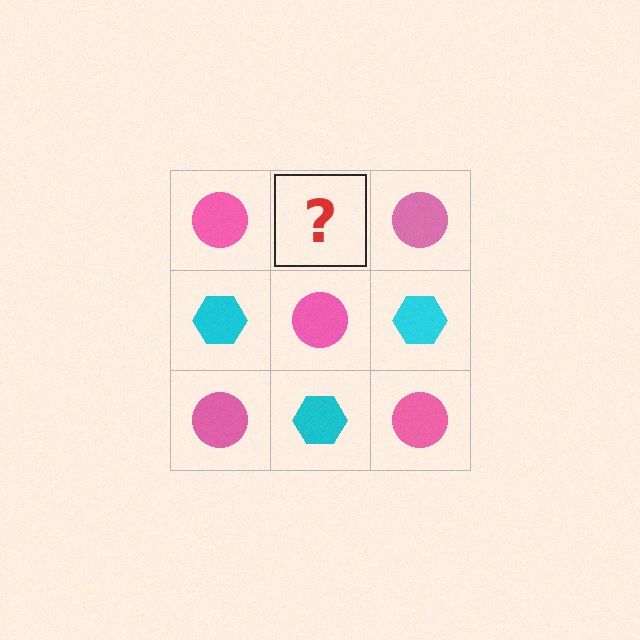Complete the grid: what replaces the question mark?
The question mark should be replaced with a cyan hexagon.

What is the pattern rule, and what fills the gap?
The rule is that it alternates pink circle and cyan hexagon in a checkerboard pattern. The gap should be filled with a cyan hexagon.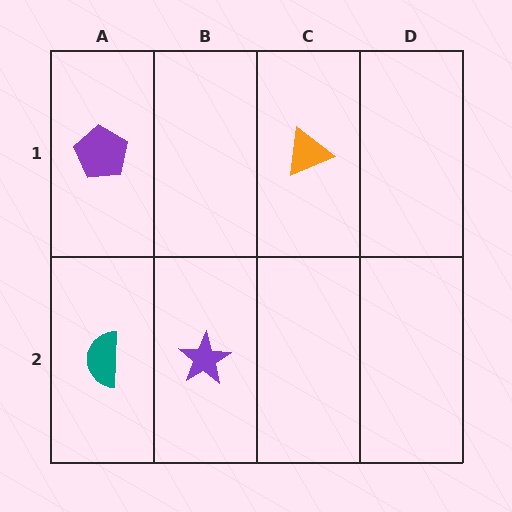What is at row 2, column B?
A purple star.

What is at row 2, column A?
A teal semicircle.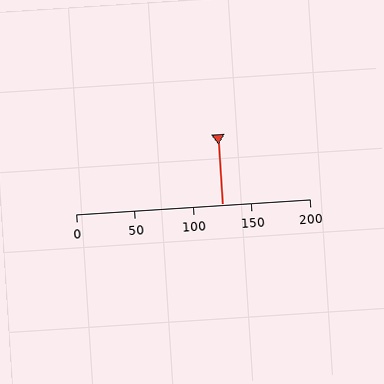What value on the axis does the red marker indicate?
The marker indicates approximately 125.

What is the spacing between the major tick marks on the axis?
The major ticks are spaced 50 apart.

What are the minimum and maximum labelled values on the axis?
The axis runs from 0 to 200.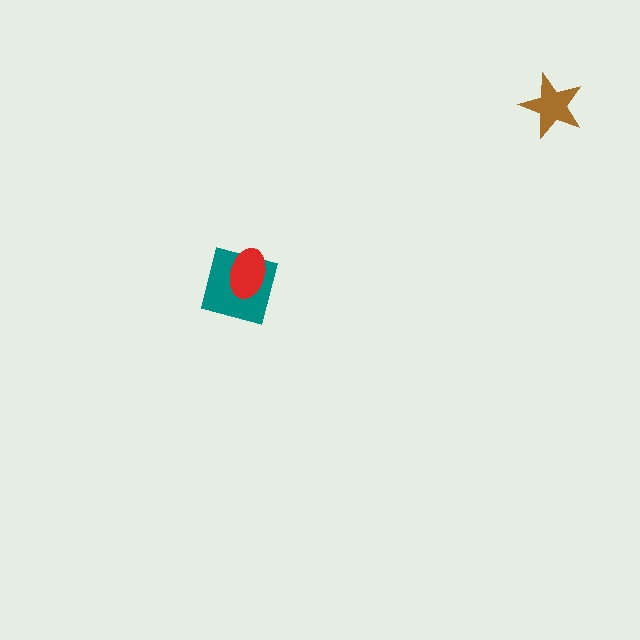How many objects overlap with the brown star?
0 objects overlap with the brown star.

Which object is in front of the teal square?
The red ellipse is in front of the teal square.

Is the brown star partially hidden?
No, no other shape covers it.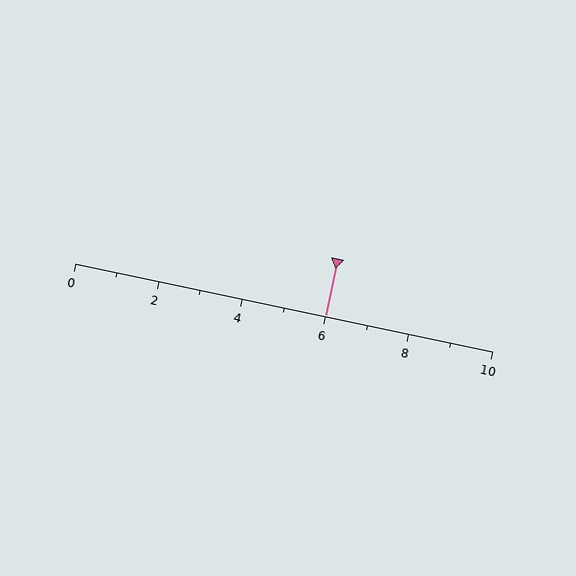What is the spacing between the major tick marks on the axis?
The major ticks are spaced 2 apart.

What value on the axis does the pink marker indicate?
The marker indicates approximately 6.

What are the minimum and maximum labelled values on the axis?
The axis runs from 0 to 10.